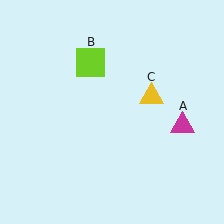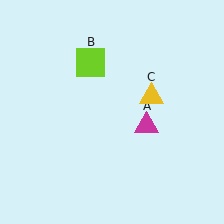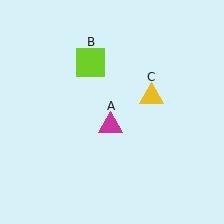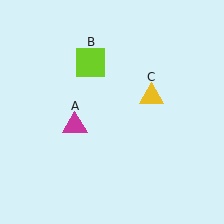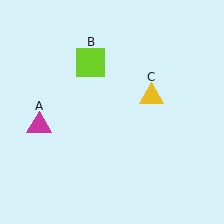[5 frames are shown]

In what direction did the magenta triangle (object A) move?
The magenta triangle (object A) moved left.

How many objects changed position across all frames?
1 object changed position: magenta triangle (object A).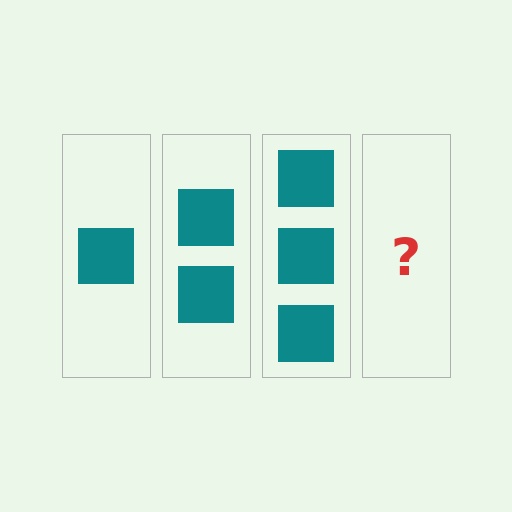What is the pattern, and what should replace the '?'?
The pattern is that each step adds one more square. The '?' should be 4 squares.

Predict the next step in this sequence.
The next step is 4 squares.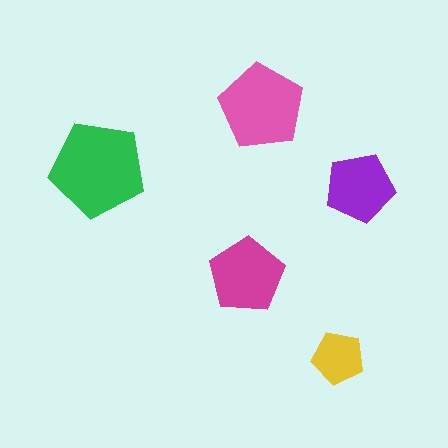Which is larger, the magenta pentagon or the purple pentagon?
The magenta one.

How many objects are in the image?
There are 5 objects in the image.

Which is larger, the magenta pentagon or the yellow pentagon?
The magenta one.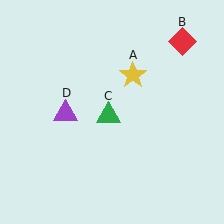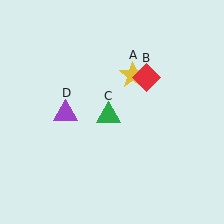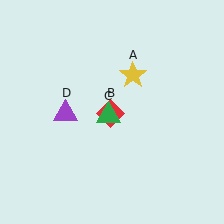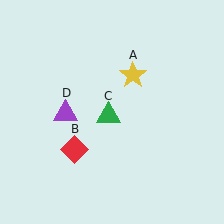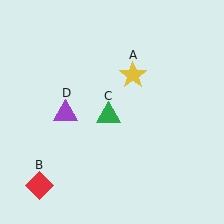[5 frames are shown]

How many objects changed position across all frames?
1 object changed position: red diamond (object B).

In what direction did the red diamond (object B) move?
The red diamond (object B) moved down and to the left.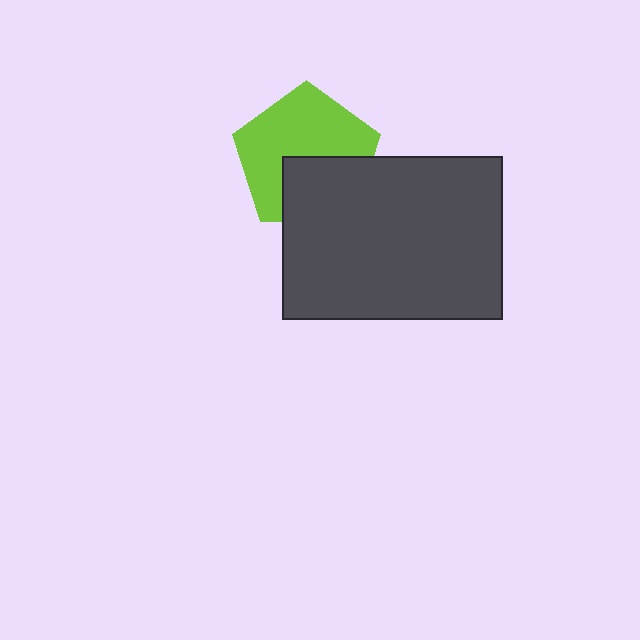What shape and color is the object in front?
The object in front is a dark gray rectangle.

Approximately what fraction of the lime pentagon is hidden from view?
Roughly 37% of the lime pentagon is hidden behind the dark gray rectangle.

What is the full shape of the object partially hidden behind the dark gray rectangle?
The partially hidden object is a lime pentagon.